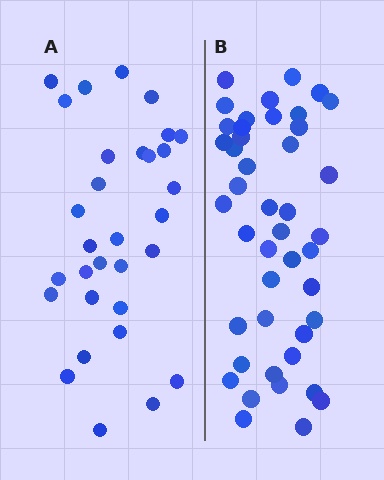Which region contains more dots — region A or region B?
Region B (the right region) has more dots.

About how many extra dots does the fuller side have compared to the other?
Region B has approximately 15 more dots than region A.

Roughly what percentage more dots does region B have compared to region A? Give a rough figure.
About 40% more.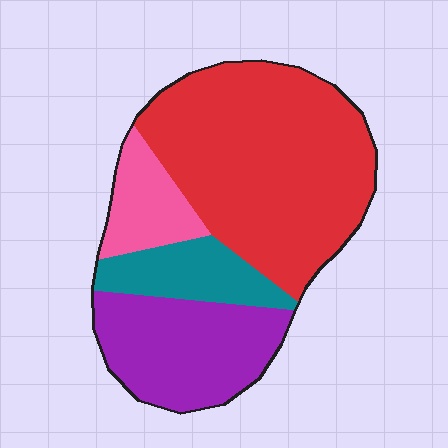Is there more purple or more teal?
Purple.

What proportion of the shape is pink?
Pink takes up less than a quarter of the shape.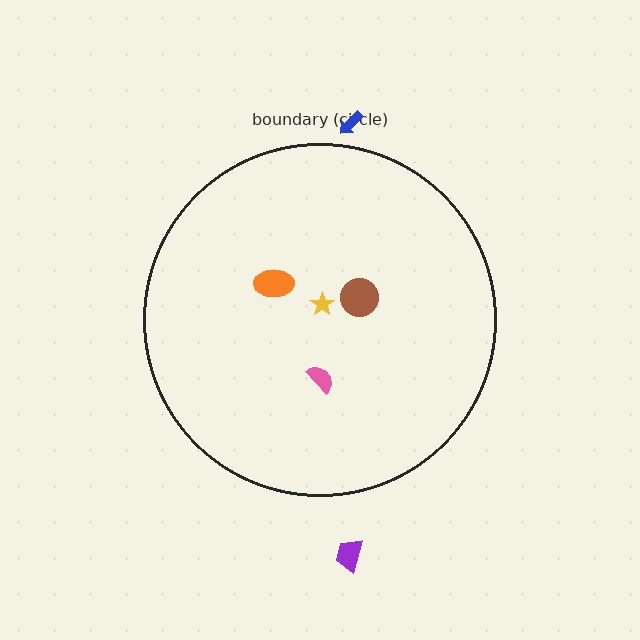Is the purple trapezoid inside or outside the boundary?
Outside.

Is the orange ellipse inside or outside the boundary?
Inside.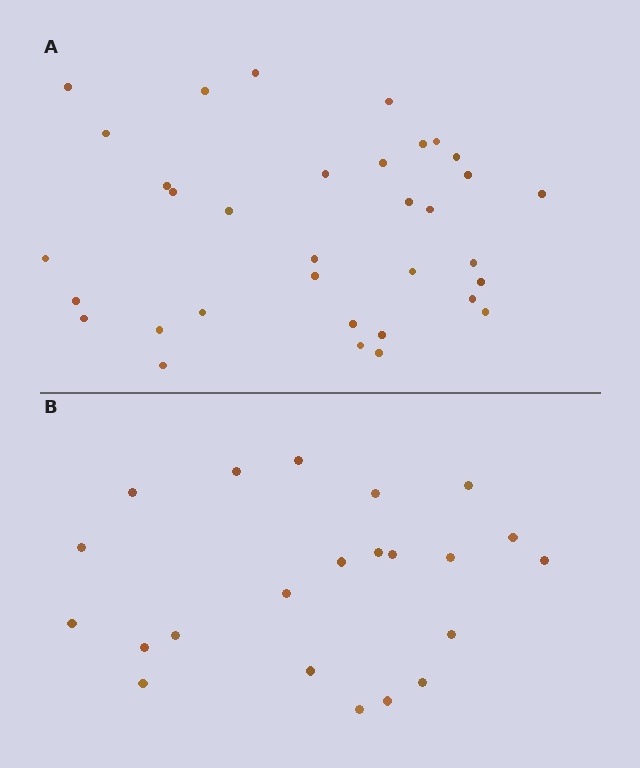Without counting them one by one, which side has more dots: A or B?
Region A (the top region) has more dots.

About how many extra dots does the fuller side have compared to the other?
Region A has roughly 12 or so more dots than region B.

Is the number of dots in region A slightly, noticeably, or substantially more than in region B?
Region A has substantially more. The ratio is roughly 1.5 to 1.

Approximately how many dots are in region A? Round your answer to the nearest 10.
About 30 dots. (The exact count is 34, which rounds to 30.)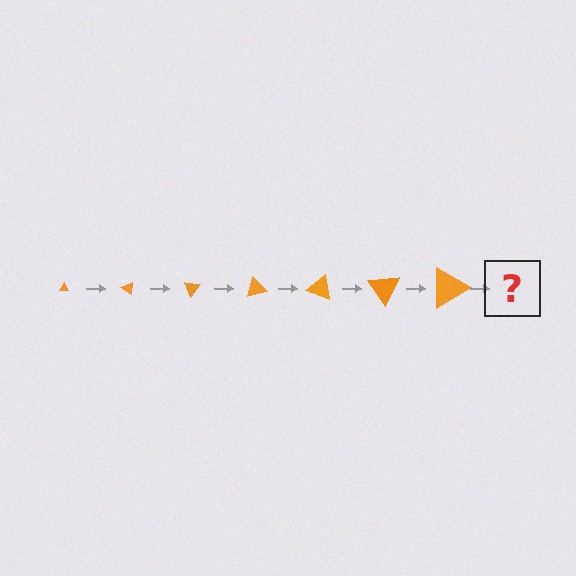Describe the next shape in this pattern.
It should be a triangle, larger than the previous one and rotated 245 degrees from the start.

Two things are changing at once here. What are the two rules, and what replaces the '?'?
The two rules are that the triangle grows larger each step and it rotates 35 degrees each step. The '?' should be a triangle, larger than the previous one and rotated 245 degrees from the start.